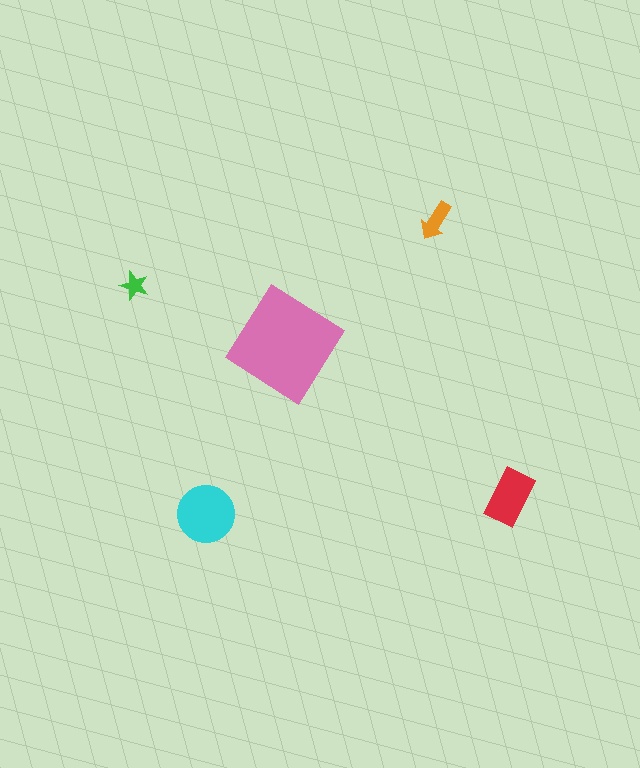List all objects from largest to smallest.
The pink diamond, the cyan circle, the red rectangle, the orange arrow, the green star.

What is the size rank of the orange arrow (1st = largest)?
4th.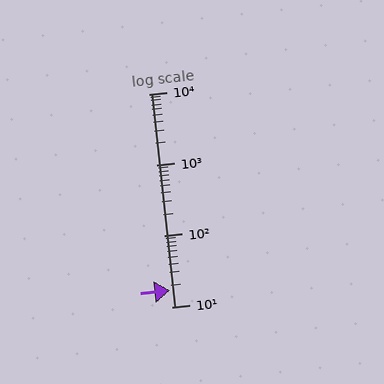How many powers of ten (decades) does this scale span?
The scale spans 3 decades, from 10 to 10000.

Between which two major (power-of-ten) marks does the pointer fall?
The pointer is between 10 and 100.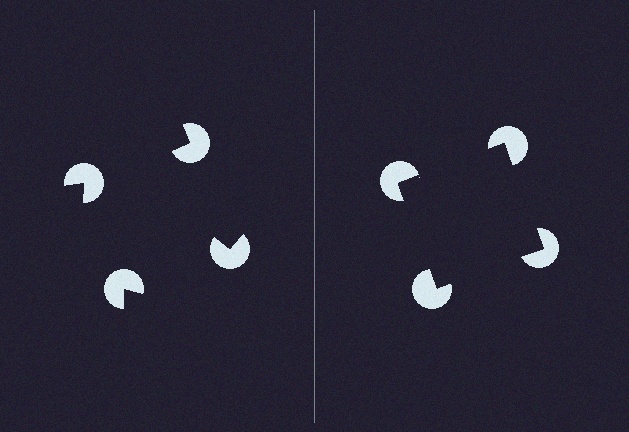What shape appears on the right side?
An illusory square.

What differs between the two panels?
The pac-man discs are positioned identically on both sides; only the wedge orientations differ. On the right they align to a square; on the left they are misaligned.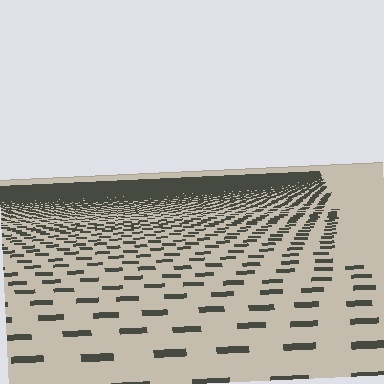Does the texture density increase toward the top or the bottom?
Density increases toward the top.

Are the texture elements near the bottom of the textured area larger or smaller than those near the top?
Larger. Near the bottom, elements are closer to the viewer and appear at a bigger on-screen size.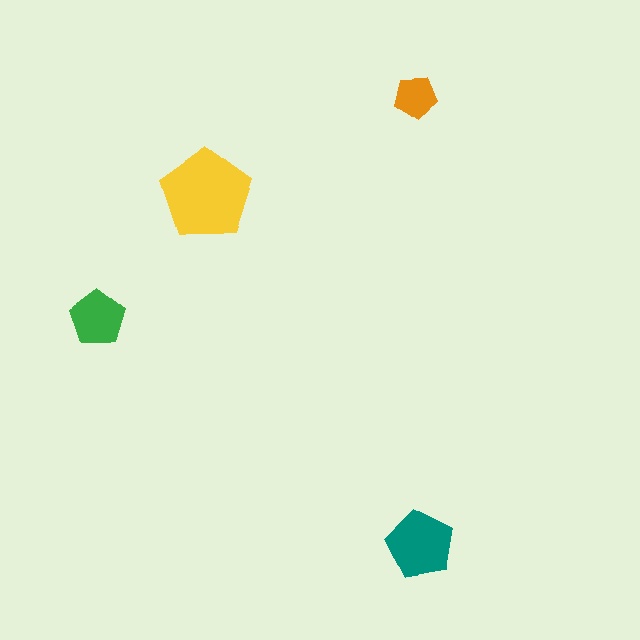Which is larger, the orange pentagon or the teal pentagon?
The teal one.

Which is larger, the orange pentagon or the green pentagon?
The green one.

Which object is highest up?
The orange pentagon is topmost.